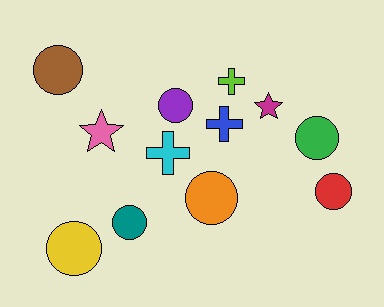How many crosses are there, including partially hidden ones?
There are 3 crosses.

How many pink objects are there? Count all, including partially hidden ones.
There is 1 pink object.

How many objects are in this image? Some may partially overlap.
There are 12 objects.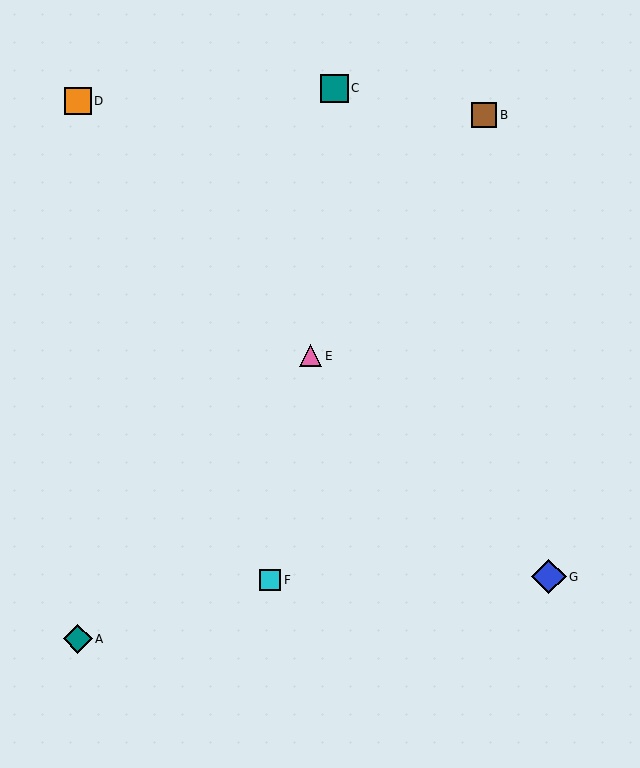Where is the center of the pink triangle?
The center of the pink triangle is at (311, 356).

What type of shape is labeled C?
Shape C is a teal square.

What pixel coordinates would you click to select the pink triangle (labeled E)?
Click at (311, 356) to select the pink triangle E.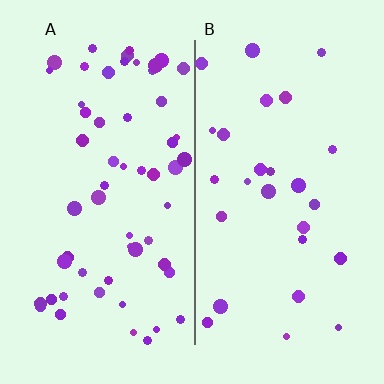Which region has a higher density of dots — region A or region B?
A (the left).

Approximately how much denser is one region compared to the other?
Approximately 2.2× — region A over region B.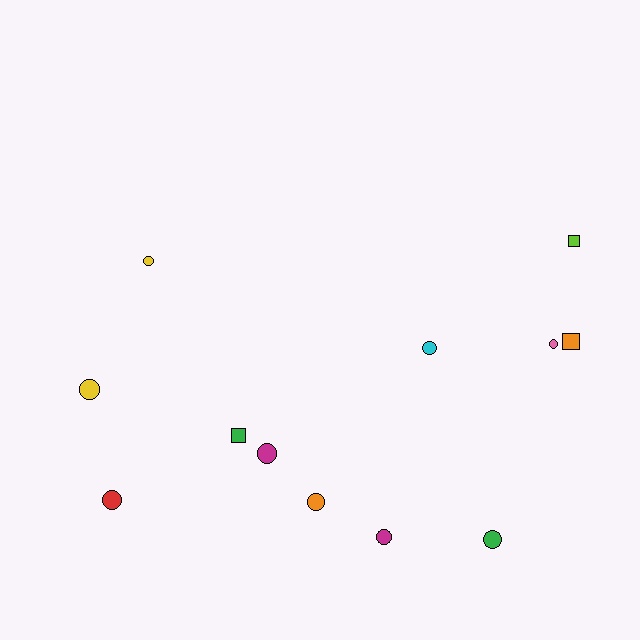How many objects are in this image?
There are 12 objects.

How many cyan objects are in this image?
There is 1 cyan object.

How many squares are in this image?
There are 3 squares.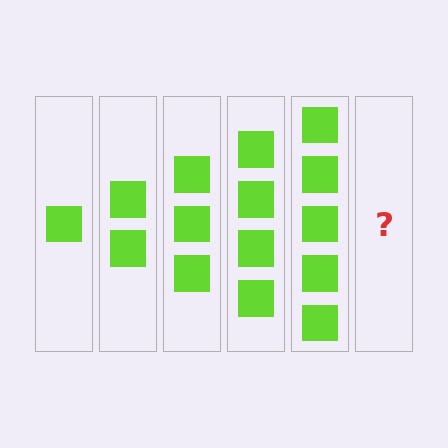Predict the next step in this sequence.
The next step is 6 squares.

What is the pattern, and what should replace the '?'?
The pattern is that each step adds one more square. The '?' should be 6 squares.